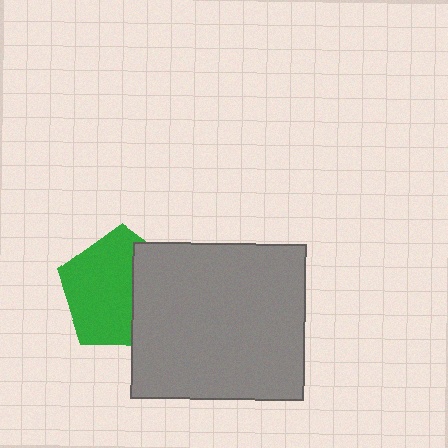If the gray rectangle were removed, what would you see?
You would see the complete green pentagon.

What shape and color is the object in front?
The object in front is a gray rectangle.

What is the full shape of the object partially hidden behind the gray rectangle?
The partially hidden object is a green pentagon.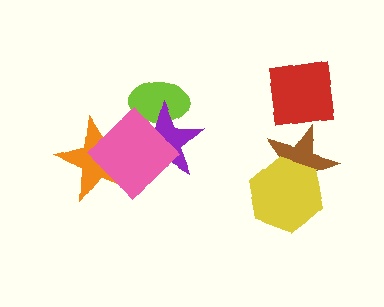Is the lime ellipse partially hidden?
Yes, it is partially covered by another shape.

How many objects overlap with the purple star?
3 objects overlap with the purple star.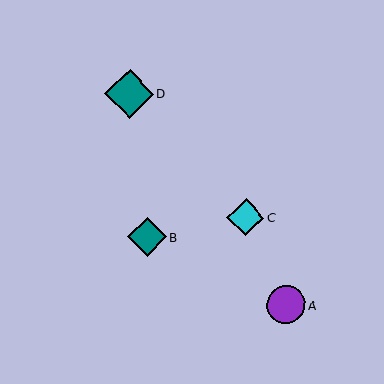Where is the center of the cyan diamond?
The center of the cyan diamond is at (246, 217).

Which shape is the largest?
The teal diamond (labeled D) is the largest.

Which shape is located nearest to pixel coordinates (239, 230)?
The cyan diamond (labeled C) at (246, 217) is nearest to that location.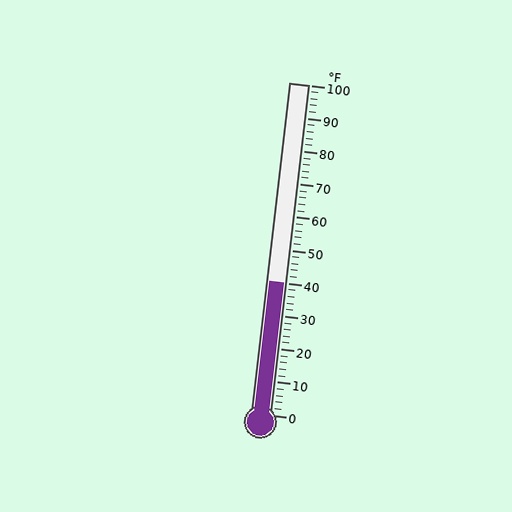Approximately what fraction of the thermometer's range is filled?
The thermometer is filled to approximately 40% of its range.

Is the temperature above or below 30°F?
The temperature is above 30°F.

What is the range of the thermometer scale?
The thermometer scale ranges from 0°F to 100°F.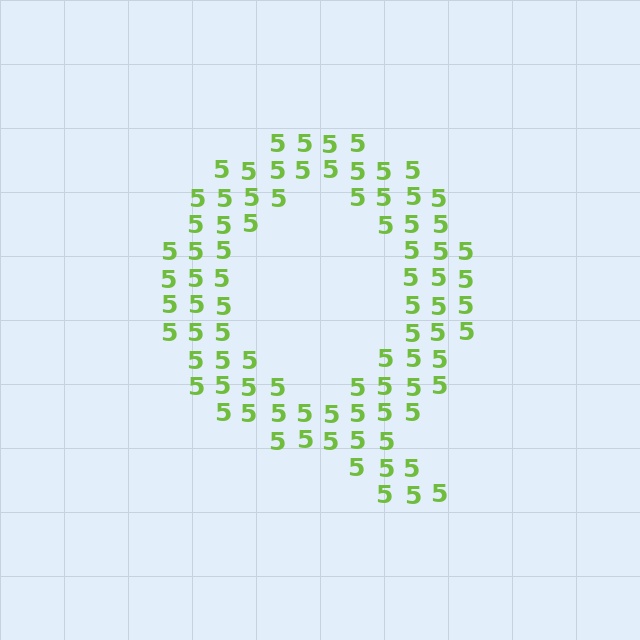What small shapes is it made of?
It is made of small digit 5's.